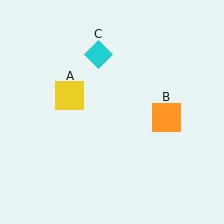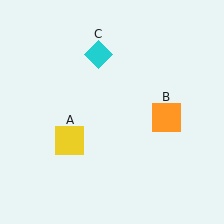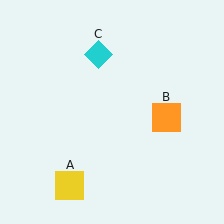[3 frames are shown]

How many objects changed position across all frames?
1 object changed position: yellow square (object A).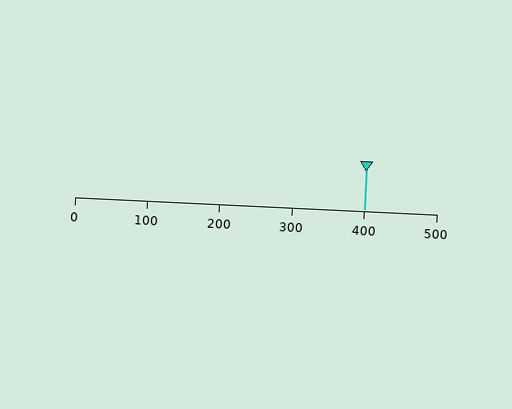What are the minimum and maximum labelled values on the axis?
The axis runs from 0 to 500.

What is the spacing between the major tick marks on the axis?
The major ticks are spaced 100 apart.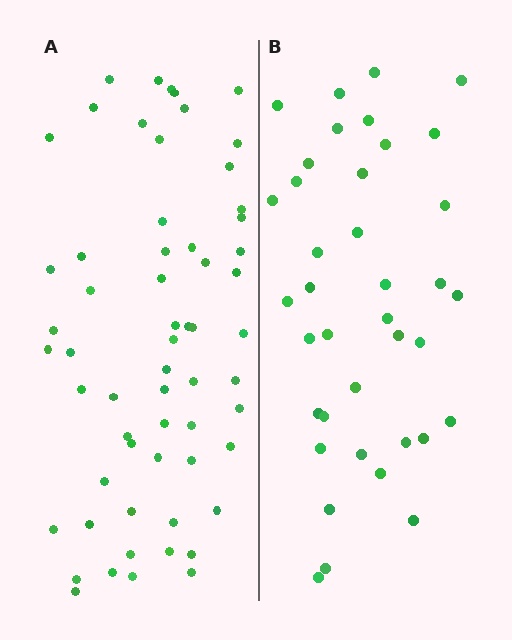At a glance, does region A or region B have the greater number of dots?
Region A (the left region) has more dots.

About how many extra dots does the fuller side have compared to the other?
Region A has approximately 20 more dots than region B.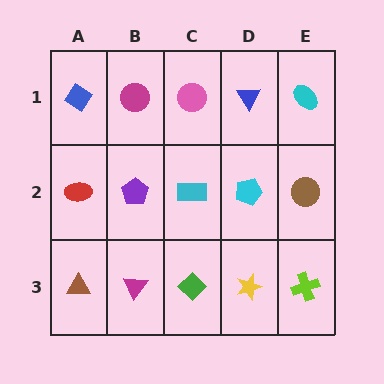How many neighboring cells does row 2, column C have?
4.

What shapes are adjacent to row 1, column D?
A cyan pentagon (row 2, column D), a pink circle (row 1, column C), a cyan ellipse (row 1, column E).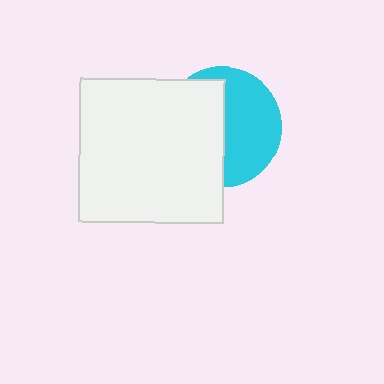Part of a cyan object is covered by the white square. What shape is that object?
It is a circle.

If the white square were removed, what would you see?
You would see the complete cyan circle.